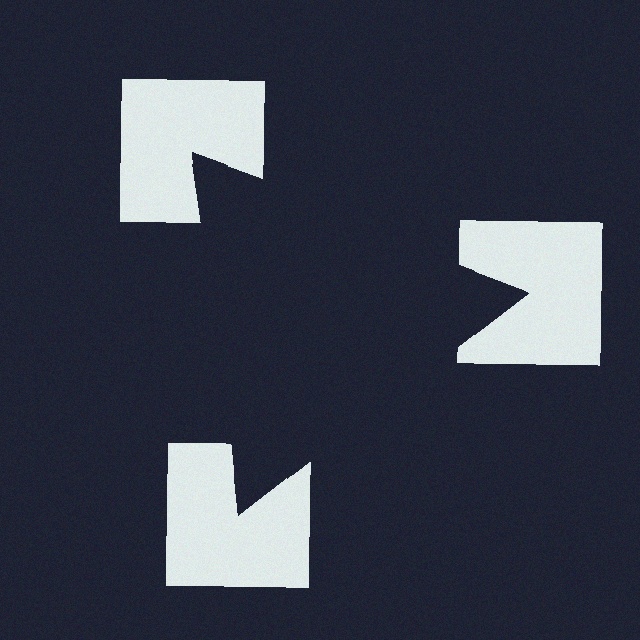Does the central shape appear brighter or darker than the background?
It typically appears slightly darker than the background, even though no actual brightness change is drawn.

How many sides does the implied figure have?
3 sides.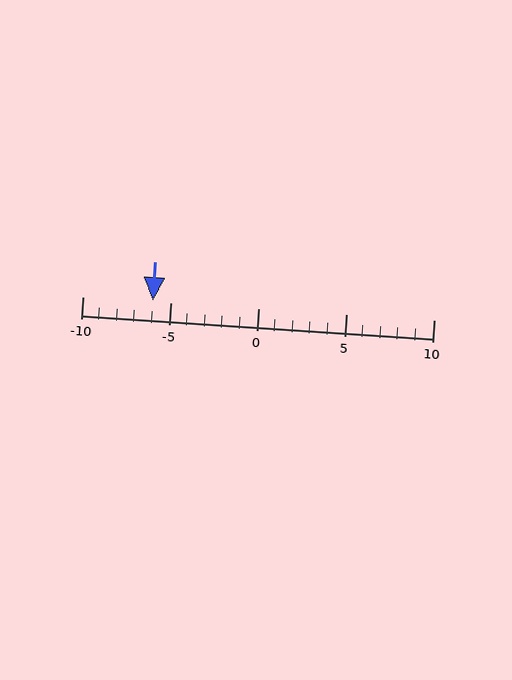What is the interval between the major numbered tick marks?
The major tick marks are spaced 5 units apart.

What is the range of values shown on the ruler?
The ruler shows values from -10 to 10.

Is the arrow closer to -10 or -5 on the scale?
The arrow is closer to -5.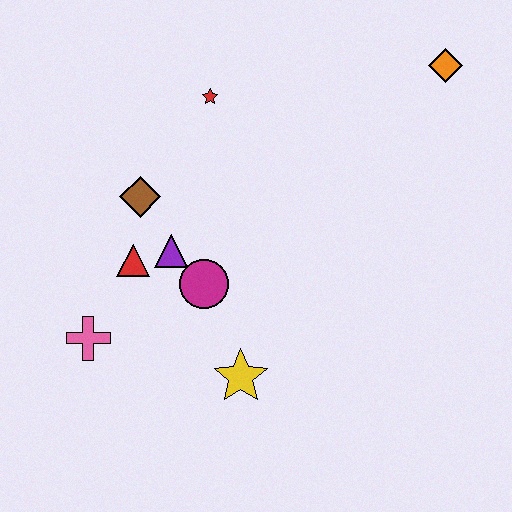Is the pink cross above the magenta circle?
No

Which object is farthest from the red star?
The yellow star is farthest from the red star.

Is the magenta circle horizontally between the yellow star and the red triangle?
Yes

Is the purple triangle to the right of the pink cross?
Yes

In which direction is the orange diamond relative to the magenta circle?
The orange diamond is to the right of the magenta circle.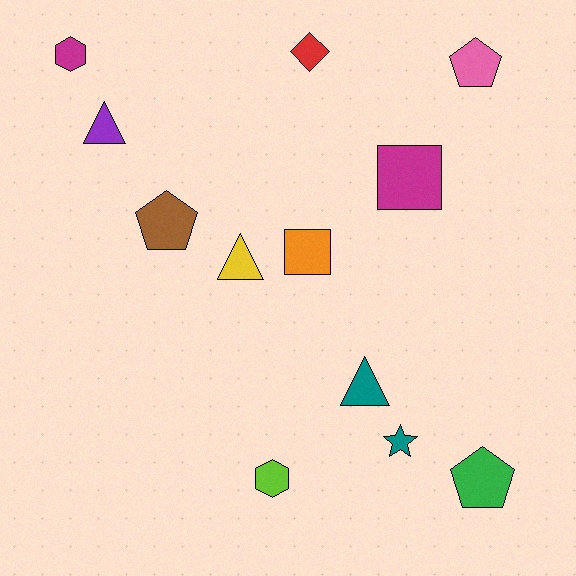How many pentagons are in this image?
There are 3 pentagons.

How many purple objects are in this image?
There is 1 purple object.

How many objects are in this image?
There are 12 objects.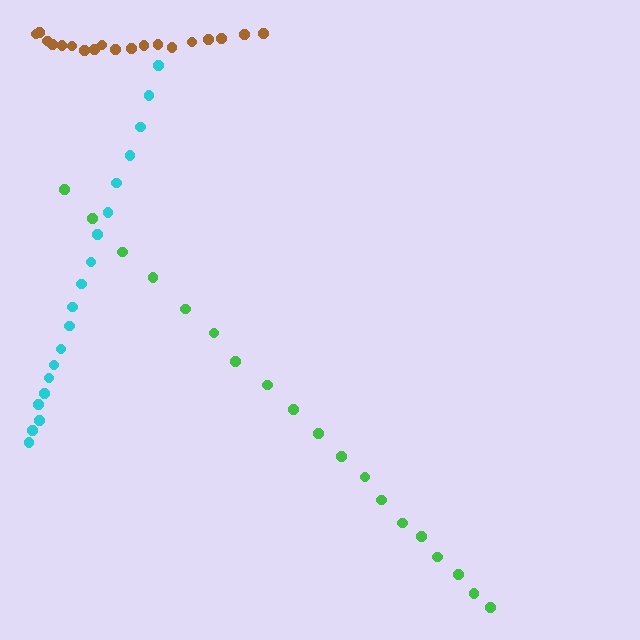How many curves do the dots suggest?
There are 3 distinct paths.